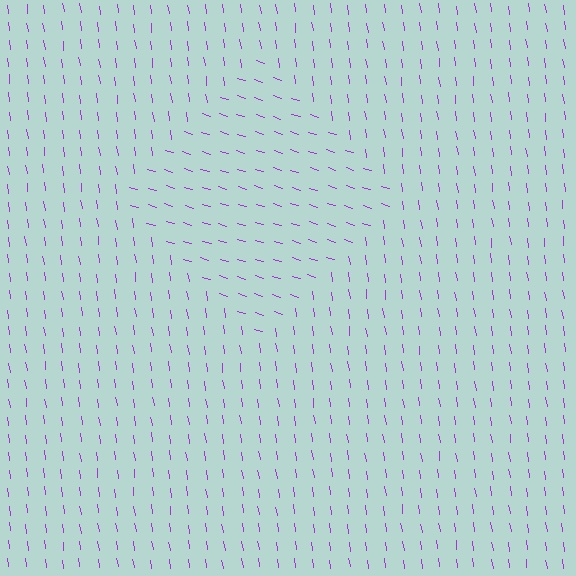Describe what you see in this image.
The image is filled with small purple line segments. A diamond region in the image has lines oriented differently from the surrounding lines, creating a visible texture boundary.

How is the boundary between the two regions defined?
The boundary is defined purely by a change in line orientation (approximately 65 degrees difference). All lines are the same color and thickness.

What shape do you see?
I see a diamond.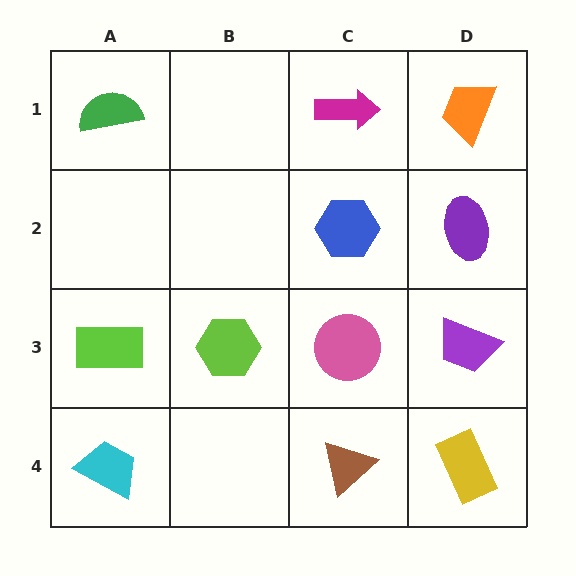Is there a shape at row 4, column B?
No, that cell is empty.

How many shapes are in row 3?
4 shapes.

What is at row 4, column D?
A yellow rectangle.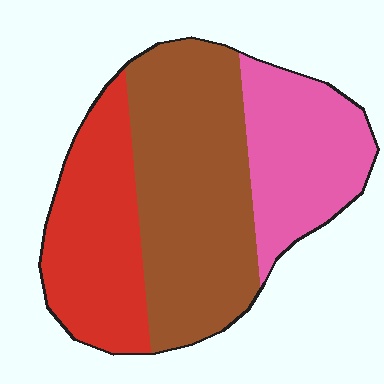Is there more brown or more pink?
Brown.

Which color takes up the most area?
Brown, at roughly 45%.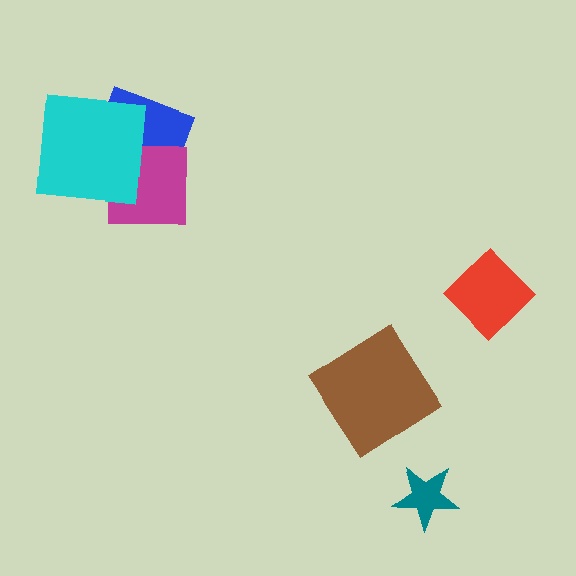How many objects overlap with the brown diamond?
0 objects overlap with the brown diamond.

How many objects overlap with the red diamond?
0 objects overlap with the red diamond.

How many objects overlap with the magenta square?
2 objects overlap with the magenta square.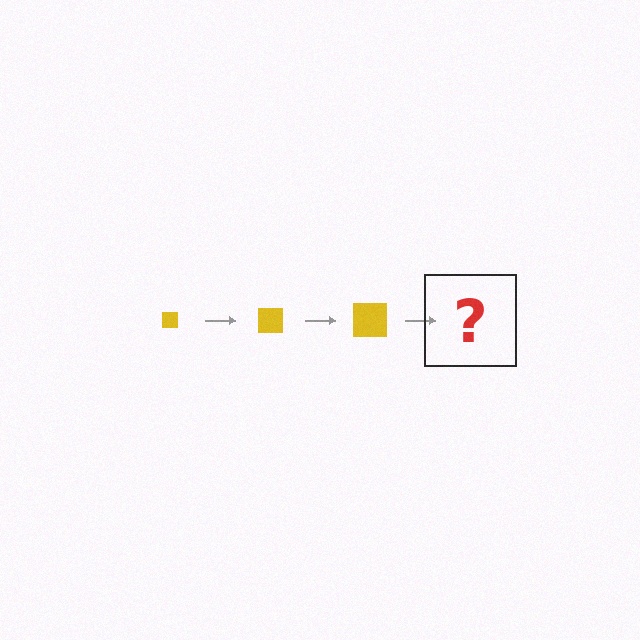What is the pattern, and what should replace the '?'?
The pattern is that the square gets progressively larger each step. The '?' should be a yellow square, larger than the previous one.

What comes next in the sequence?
The next element should be a yellow square, larger than the previous one.